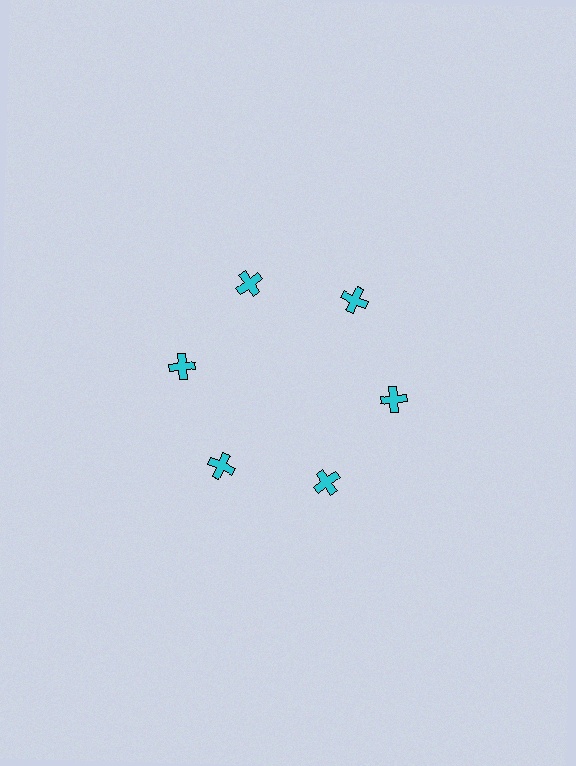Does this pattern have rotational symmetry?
Yes, this pattern has 6-fold rotational symmetry. It looks the same after rotating 60 degrees around the center.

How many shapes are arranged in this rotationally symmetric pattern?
There are 6 shapes, arranged in 6 groups of 1.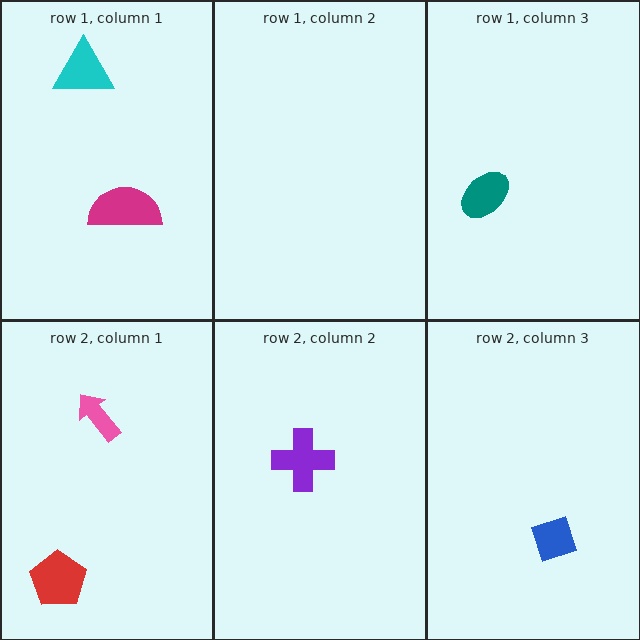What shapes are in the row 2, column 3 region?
The blue diamond.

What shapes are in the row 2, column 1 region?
The pink arrow, the red pentagon.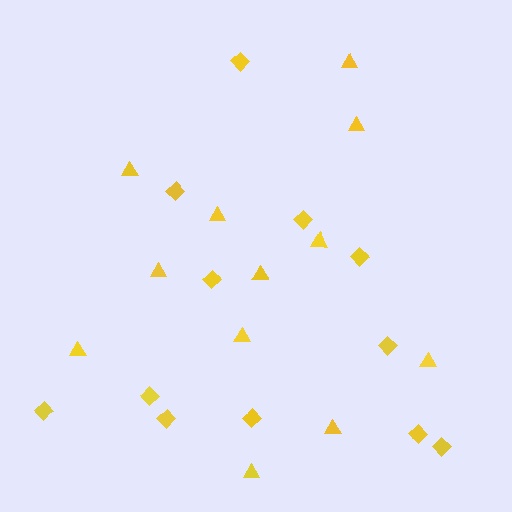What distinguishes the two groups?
There are 2 groups: one group of triangles (12) and one group of diamonds (12).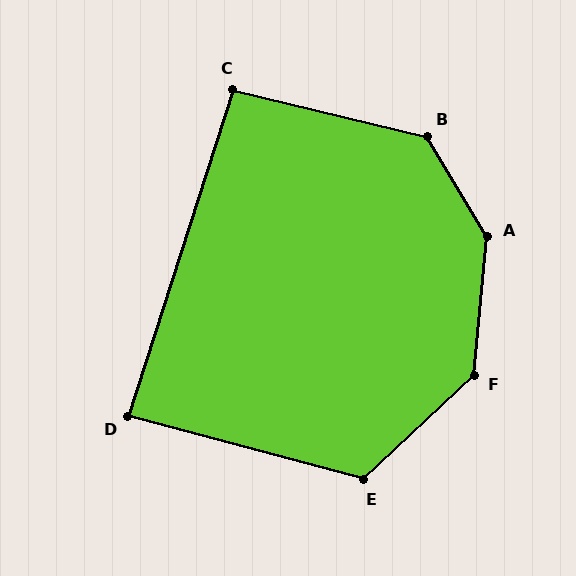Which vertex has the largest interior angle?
A, at approximately 144 degrees.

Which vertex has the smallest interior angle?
D, at approximately 87 degrees.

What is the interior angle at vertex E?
Approximately 122 degrees (obtuse).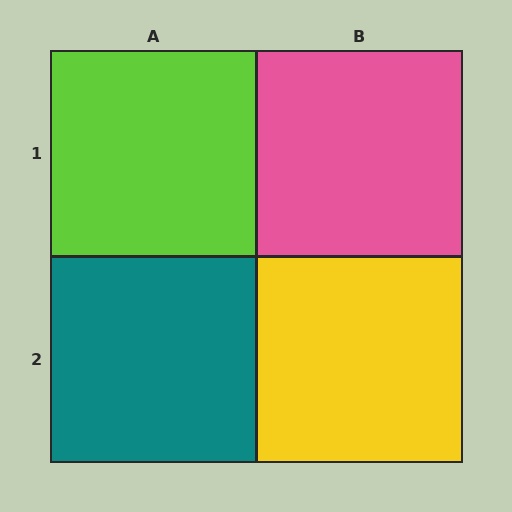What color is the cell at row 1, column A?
Lime.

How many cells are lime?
1 cell is lime.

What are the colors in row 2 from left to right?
Teal, yellow.